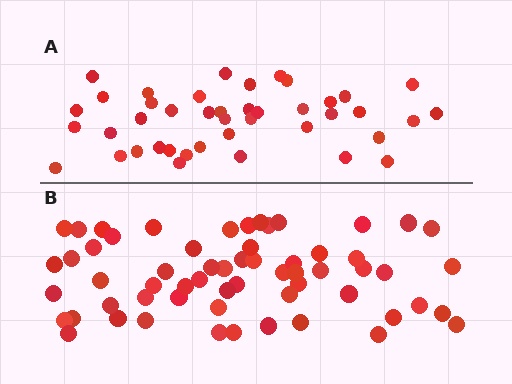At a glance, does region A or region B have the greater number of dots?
Region B (the bottom region) has more dots.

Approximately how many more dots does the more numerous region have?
Region B has approximately 20 more dots than region A.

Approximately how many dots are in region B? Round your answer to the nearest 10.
About 60 dots.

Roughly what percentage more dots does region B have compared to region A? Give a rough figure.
About 45% more.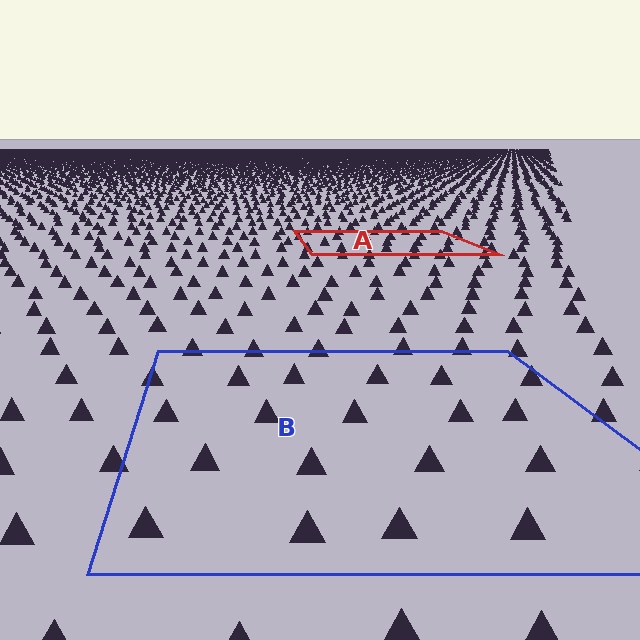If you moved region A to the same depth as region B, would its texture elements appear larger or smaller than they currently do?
They would appear larger. At a closer depth, the same texture elements are projected at a bigger on-screen size.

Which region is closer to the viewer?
Region B is closer. The texture elements there are larger and more spread out.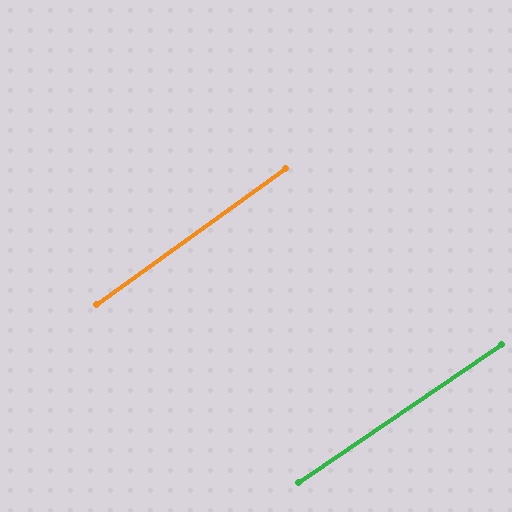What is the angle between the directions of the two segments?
Approximately 2 degrees.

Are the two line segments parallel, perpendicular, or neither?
Parallel — their directions differ by only 1.6°.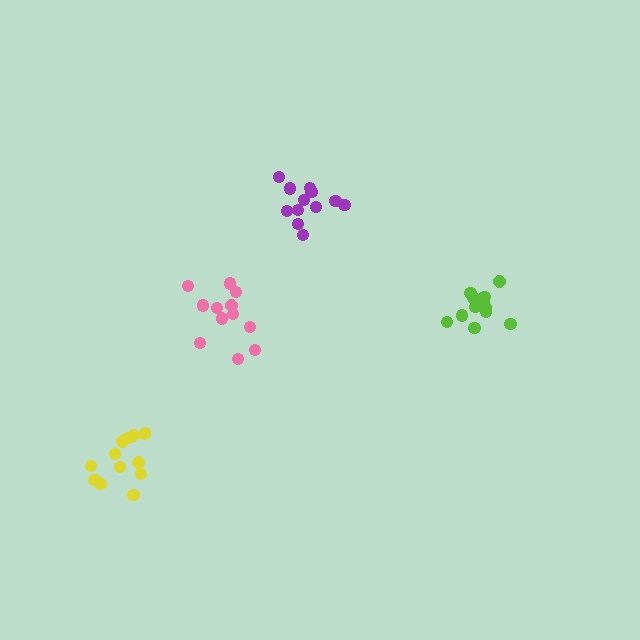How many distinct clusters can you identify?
There are 4 distinct clusters.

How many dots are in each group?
Group 1: 12 dots, Group 2: 12 dots, Group 3: 12 dots, Group 4: 14 dots (50 total).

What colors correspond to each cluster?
The clusters are colored: purple, yellow, pink, lime.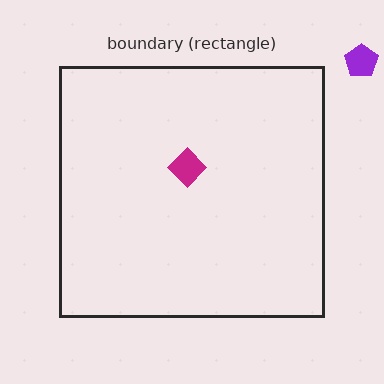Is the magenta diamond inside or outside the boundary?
Inside.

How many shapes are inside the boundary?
1 inside, 1 outside.